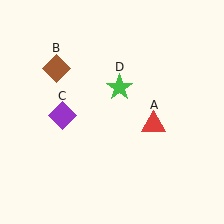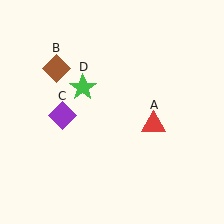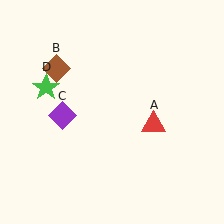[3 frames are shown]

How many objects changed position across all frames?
1 object changed position: green star (object D).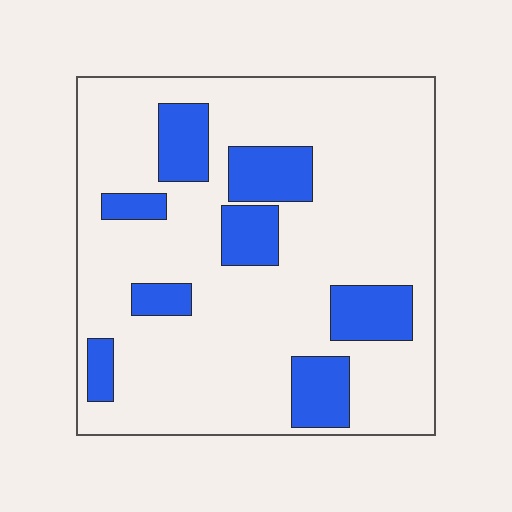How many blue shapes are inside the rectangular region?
8.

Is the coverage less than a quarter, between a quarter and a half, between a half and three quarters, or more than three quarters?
Less than a quarter.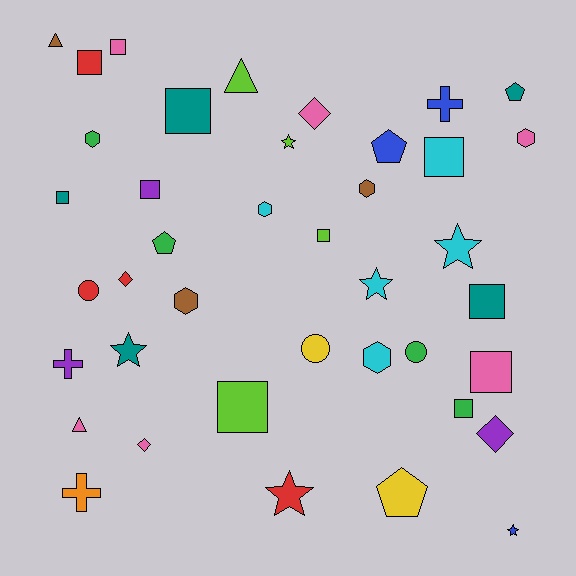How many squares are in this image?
There are 11 squares.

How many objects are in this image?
There are 40 objects.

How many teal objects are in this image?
There are 5 teal objects.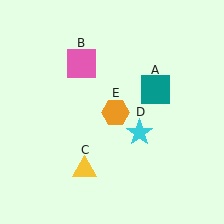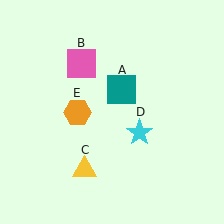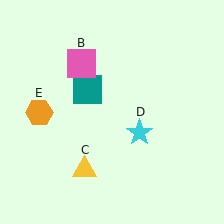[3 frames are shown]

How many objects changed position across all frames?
2 objects changed position: teal square (object A), orange hexagon (object E).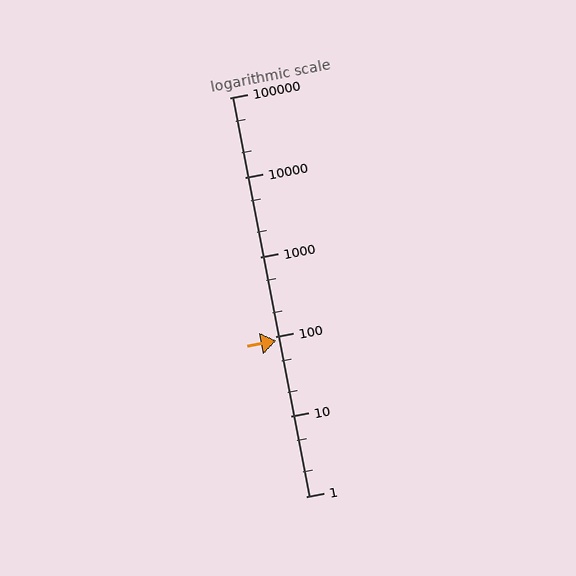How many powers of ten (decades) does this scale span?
The scale spans 5 decades, from 1 to 100000.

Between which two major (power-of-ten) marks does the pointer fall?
The pointer is between 10 and 100.